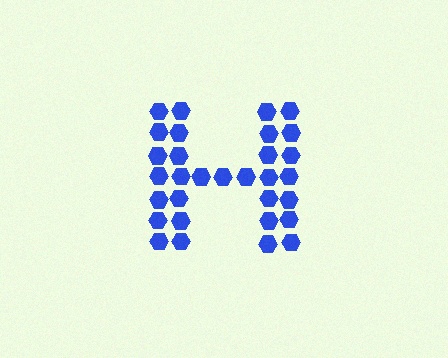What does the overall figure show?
The overall figure shows the letter H.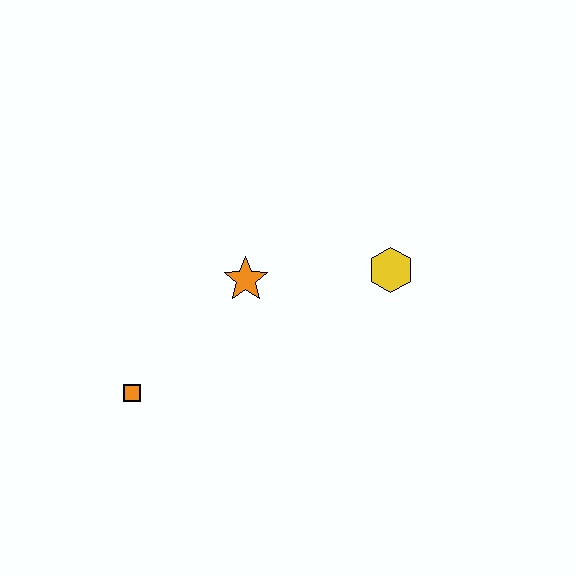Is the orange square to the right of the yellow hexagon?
No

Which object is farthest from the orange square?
The yellow hexagon is farthest from the orange square.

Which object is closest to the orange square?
The orange star is closest to the orange square.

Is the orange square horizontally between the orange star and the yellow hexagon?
No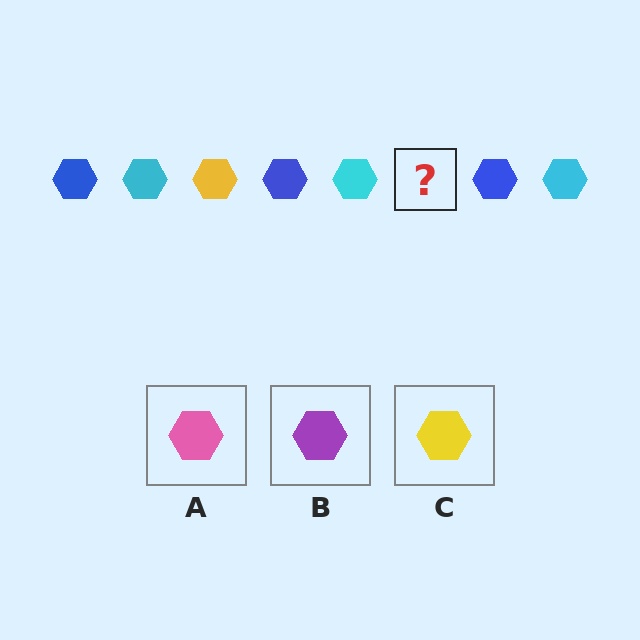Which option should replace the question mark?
Option C.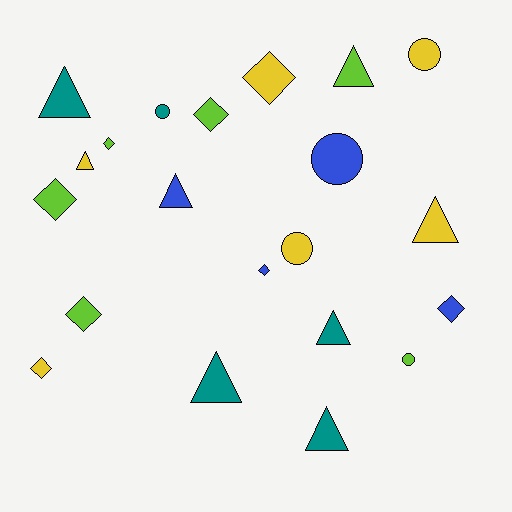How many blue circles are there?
There is 1 blue circle.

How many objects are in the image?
There are 21 objects.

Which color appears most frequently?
Yellow, with 6 objects.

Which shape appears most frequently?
Triangle, with 8 objects.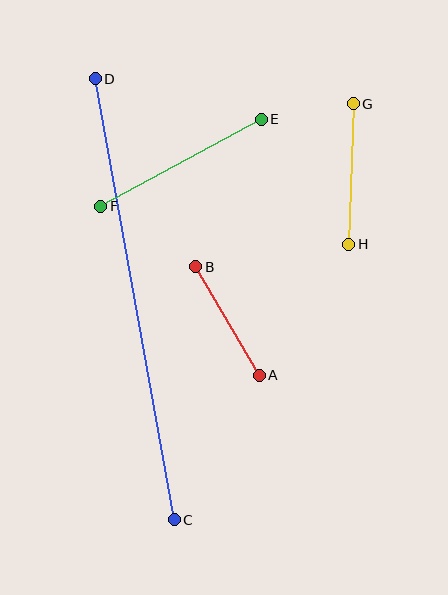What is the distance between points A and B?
The distance is approximately 126 pixels.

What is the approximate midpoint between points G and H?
The midpoint is at approximately (351, 174) pixels.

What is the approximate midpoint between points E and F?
The midpoint is at approximately (181, 163) pixels.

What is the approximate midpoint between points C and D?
The midpoint is at approximately (135, 299) pixels.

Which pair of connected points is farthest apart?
Points C and D are farthest apart.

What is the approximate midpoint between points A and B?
The midpoint is at approximately (228, 321) pixels.